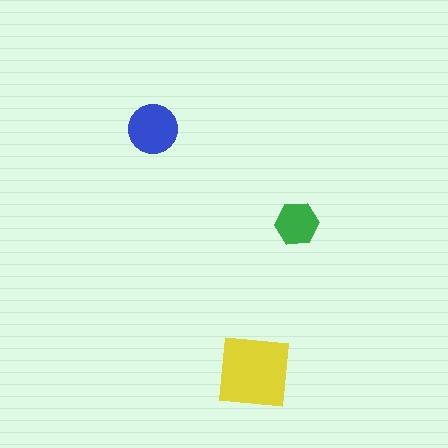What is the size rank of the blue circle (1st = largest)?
2nd.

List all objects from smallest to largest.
The green hexagon, the blue circle, the yellow square.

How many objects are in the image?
There are 3 objects in the image.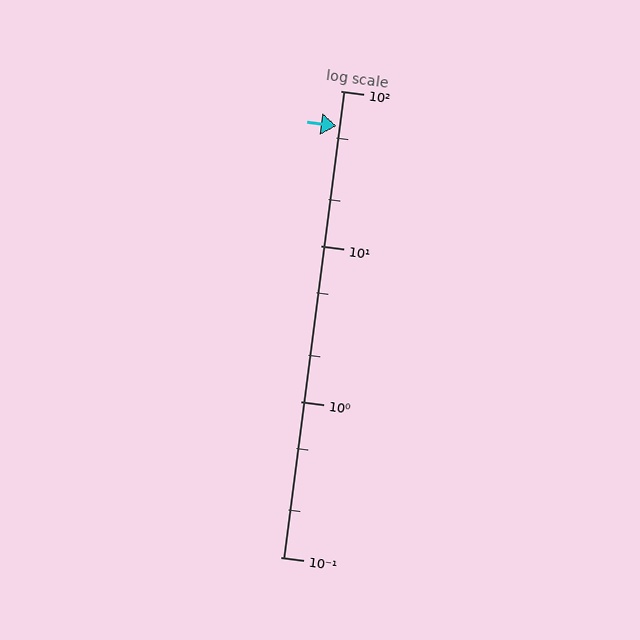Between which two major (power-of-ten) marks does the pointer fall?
The pointer is between 10 and 100.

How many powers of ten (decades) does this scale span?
The scale spans 3 decades, from 0.1 to 100.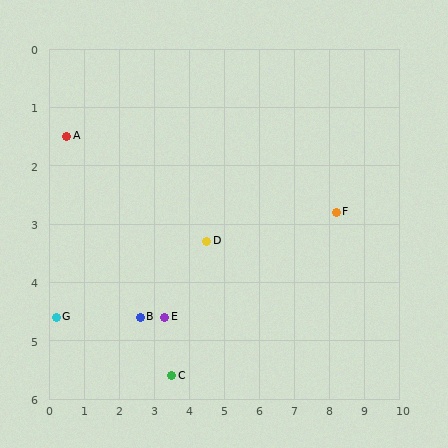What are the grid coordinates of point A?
Point A is at approximately (0.5, 1.5).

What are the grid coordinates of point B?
Point B is at approximately (2.6, 4.6).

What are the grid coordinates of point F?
Point F is at approximately (8.2, 2.8).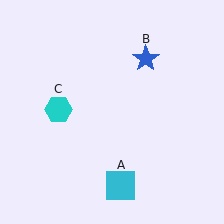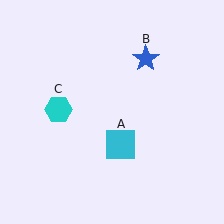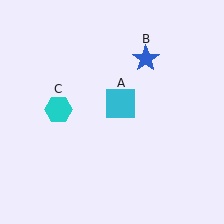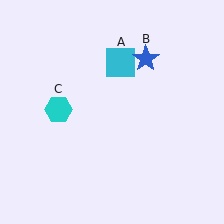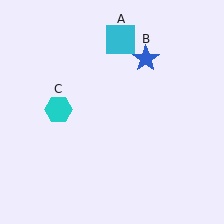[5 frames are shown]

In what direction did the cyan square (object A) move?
The cyan square (object A) moved up.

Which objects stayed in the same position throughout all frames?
Blue star (object B) and cyan hexagon (object C) remained stationary.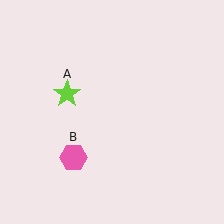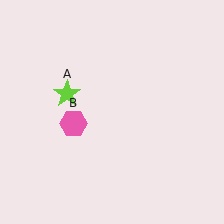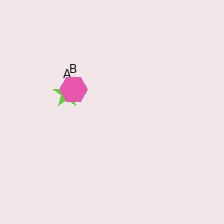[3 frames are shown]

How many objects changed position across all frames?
1 object changed position: pink hexagon (object B).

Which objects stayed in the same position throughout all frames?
Lime star (object A) remained stationary.